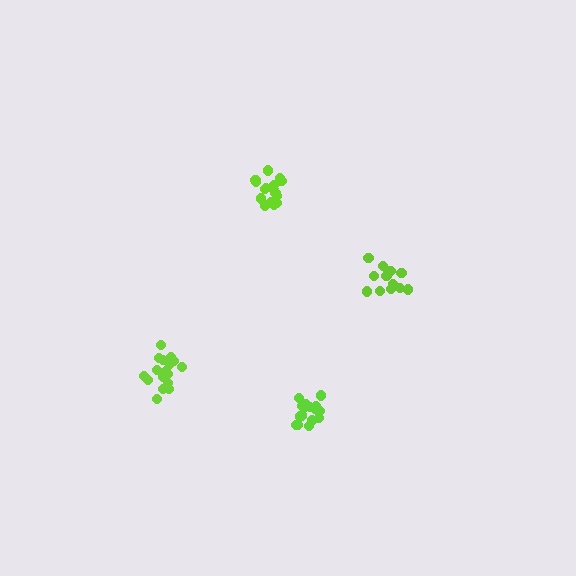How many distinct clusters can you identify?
There are 4 distinct clusters.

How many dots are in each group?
Group 1: 14 dots, Group 2: 20 dots, Group 3: 18 dots, Group 4: 16 dots (68 total).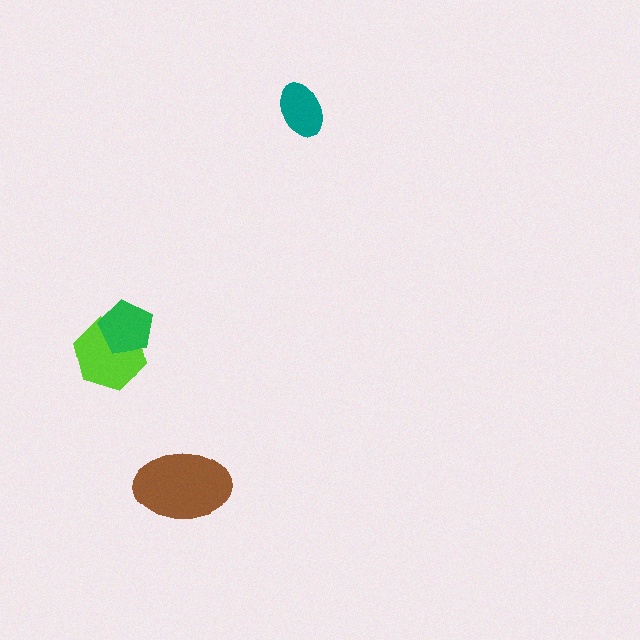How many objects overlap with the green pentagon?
1 object overlaps with the green pentagon.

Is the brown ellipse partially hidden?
No, no other shape covers it.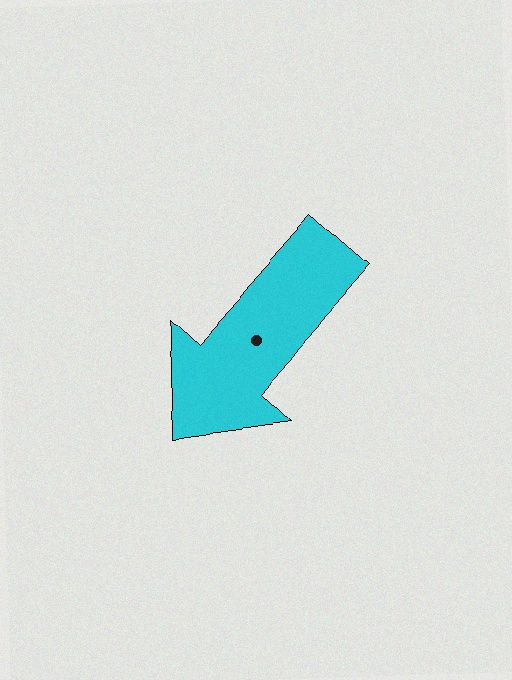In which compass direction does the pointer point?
Southwest.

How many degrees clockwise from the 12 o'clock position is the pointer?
Approximately 221 degrees.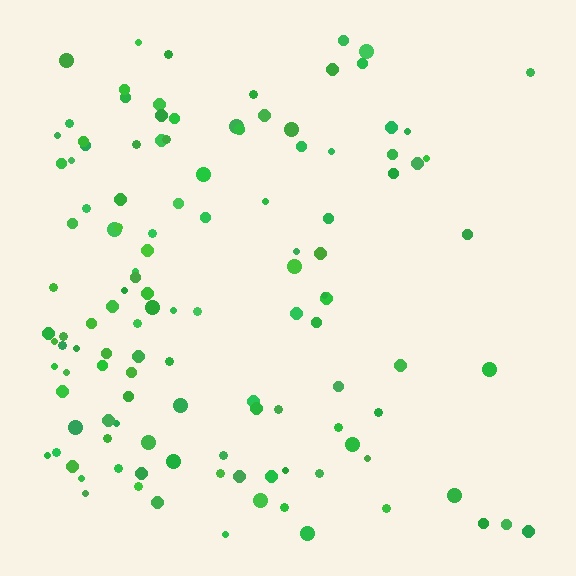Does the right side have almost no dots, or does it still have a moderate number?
Still a moderate number, just noticeably fewer than the left.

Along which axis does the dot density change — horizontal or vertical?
Horizontal.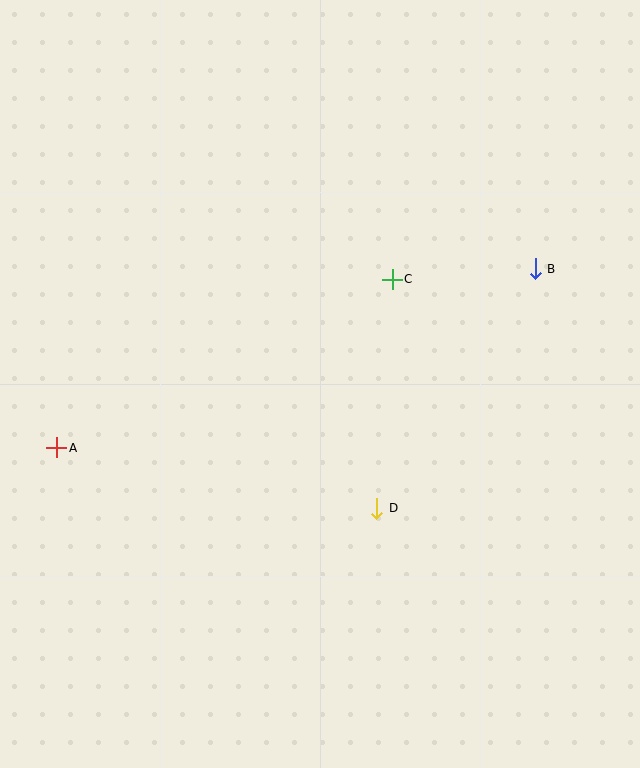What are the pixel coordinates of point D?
Point D is at (377, 508).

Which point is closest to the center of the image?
Point C at (392, 279) is closest to the center.